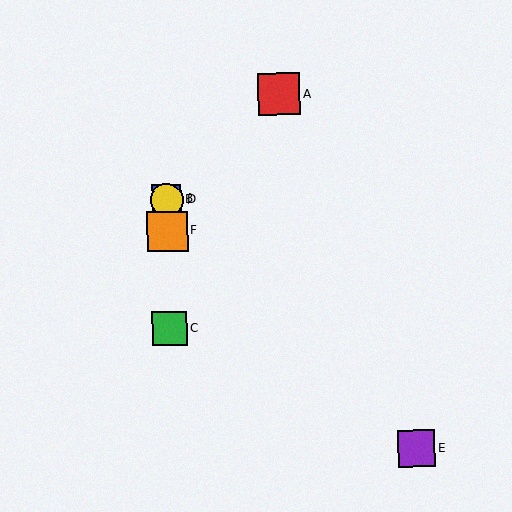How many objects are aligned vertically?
4 objects (B, C, D, F) are aligned vertically.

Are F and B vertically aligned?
Yes, both are at x≈167.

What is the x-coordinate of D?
Object D is at x≈167.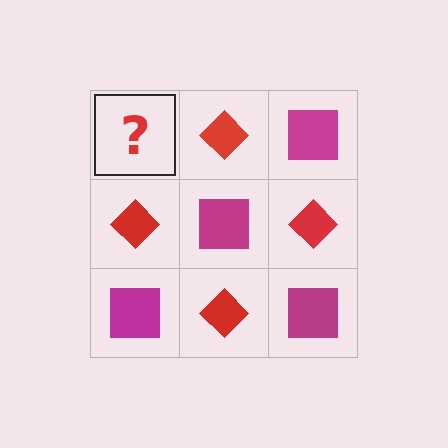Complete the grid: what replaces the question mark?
The question mark should be replaced with a magenta square.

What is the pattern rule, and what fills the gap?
The rule is that it alternates magenta square and red diamond in a checkerboard pattern. The gap should be filled with a magenta square.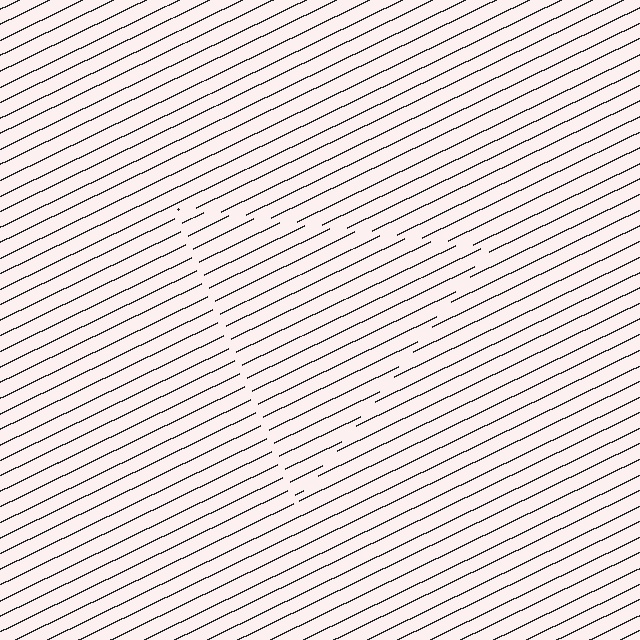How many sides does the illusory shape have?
3 sides — the line-ends trace a triangle.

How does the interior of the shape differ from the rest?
The interior of the shape contains the same grating, shifted by half a period — the contour is defined by the phase discontinuity where line-ends from the inner and outer gratings abut.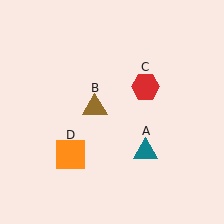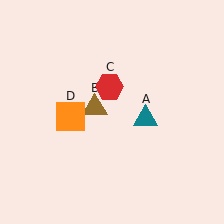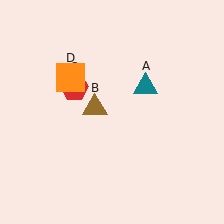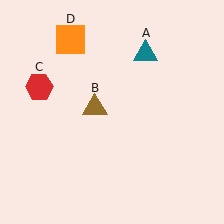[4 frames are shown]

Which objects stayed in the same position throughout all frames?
Brown triangle (object B) remained stationary.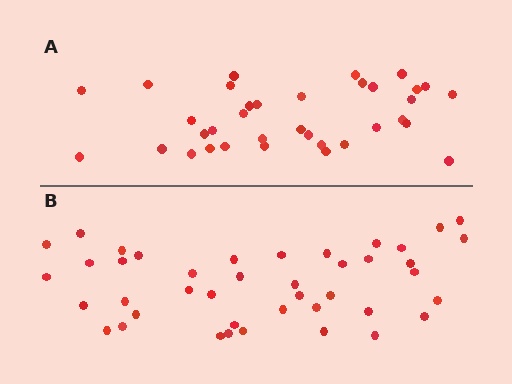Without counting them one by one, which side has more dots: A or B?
Region B (the bottom region) has more dots.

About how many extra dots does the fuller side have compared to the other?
Region B has roughly 8 or so more dots than region A.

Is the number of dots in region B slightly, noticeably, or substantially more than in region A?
Region B has only slightly more — the two regions are fairly close. The ratio is roughly 1.2 to 1.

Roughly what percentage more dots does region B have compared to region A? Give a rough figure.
About 20% more.